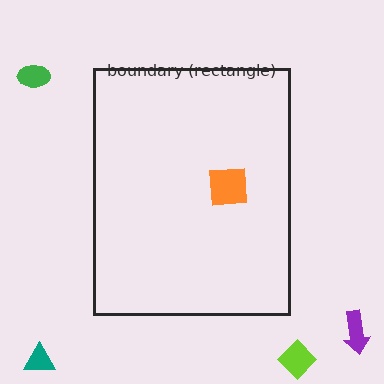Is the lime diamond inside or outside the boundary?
Outside.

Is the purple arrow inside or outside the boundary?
Outside.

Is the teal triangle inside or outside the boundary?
Outside.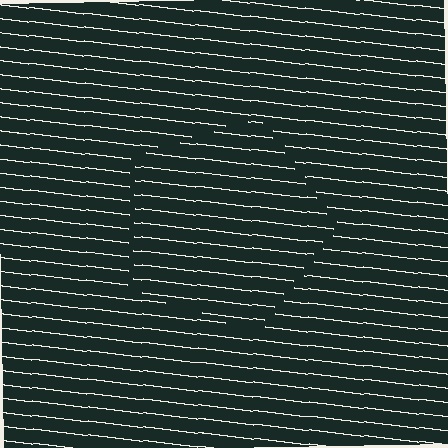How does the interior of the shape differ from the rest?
The interior of the shape contains the same grating, shifted by half a period — the contour is defined by the phase discontinuity where line-ends from the inner and outer gratings abut.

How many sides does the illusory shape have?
5 sides — the line-ends trace a pentagon.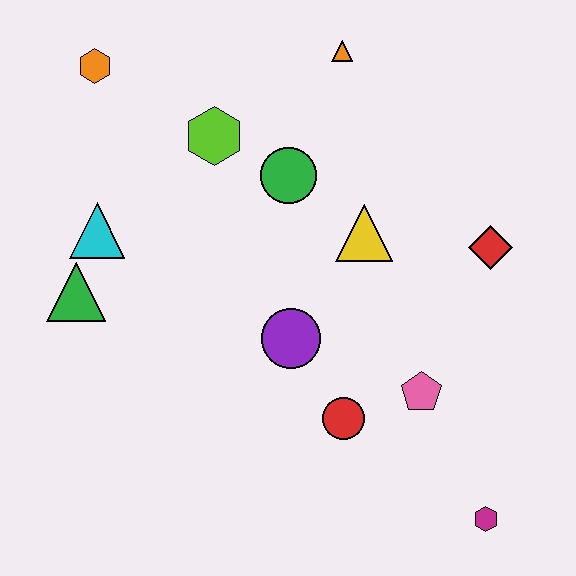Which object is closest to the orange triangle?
The green circle is closest to the orange triangle.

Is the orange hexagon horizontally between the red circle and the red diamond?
No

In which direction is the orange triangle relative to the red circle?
The orange triangle is above the red circle.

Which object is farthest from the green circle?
The magenta hexagon is farthest from the green circle.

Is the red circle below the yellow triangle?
Yes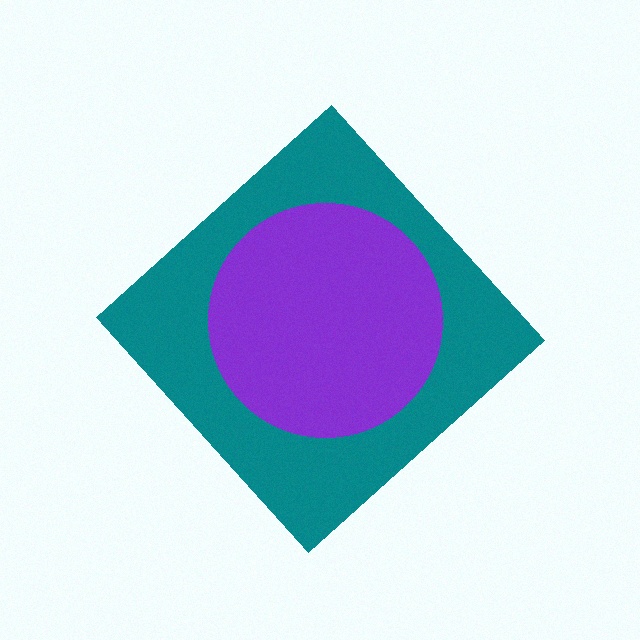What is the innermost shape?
The purple circle.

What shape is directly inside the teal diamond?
The purple circle.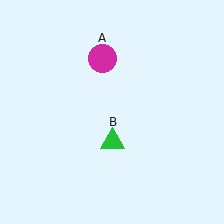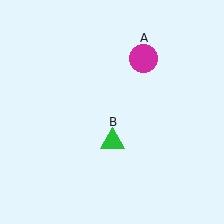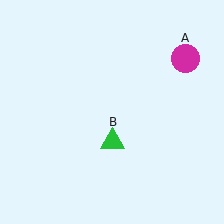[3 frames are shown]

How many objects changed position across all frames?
1 object changed position: magenta circle (object A).